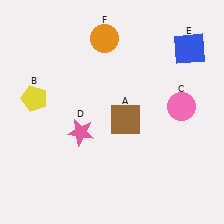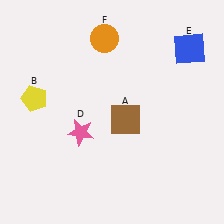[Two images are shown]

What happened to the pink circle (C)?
The pink circle (C) was removed in Image 2. It was in the top-right area of Image 1.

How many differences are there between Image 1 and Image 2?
There is 1 difference between the two images.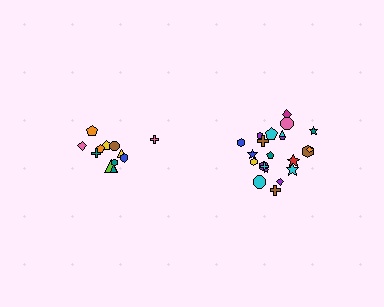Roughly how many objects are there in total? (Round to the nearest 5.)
Roughly 35 objects in total.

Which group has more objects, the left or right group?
The right group.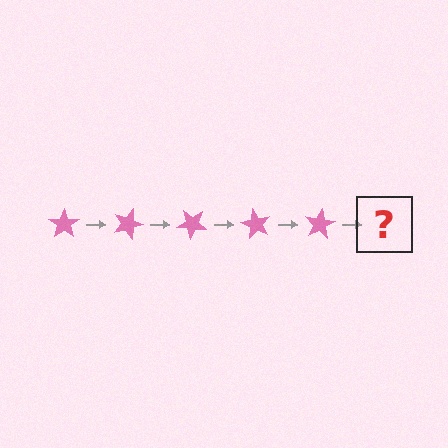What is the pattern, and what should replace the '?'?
The pattern is that the star rotates 20 degrees each step. The '?' should be a pink star rotated 100 degrees.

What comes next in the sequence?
The next element should be a pink star rotated 100 degrees.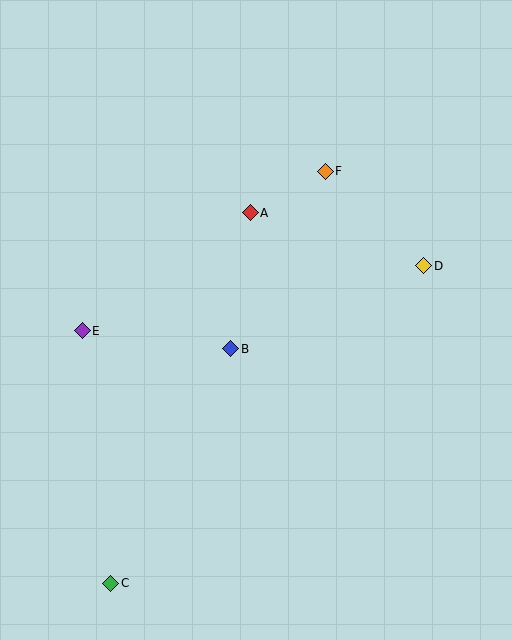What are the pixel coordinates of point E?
Point E is at (82, 331).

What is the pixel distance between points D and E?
The distance between D and E is 348 pixels.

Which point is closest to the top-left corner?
Point A is closest to the top-left corner.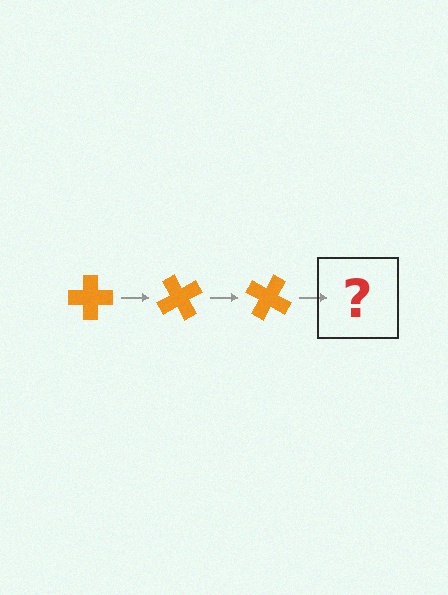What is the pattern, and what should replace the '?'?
The pattern is that the cross rotates 60 degrees each step. The '?' should be an orange cross rotated 180 degrees.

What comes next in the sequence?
The next element should be an orange cross rotated 180 degrees.